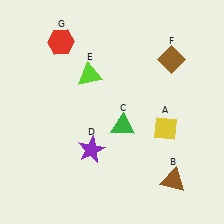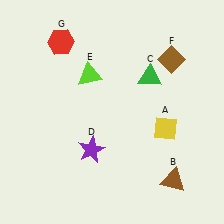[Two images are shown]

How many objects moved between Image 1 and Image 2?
1 object moved between the two images.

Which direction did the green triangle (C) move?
The green triangle (C) moved up.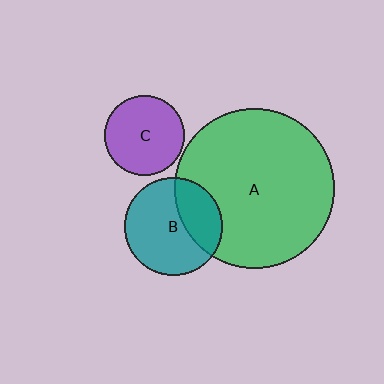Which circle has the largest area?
Circle A (green).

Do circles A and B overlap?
Yes.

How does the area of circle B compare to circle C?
Approximately 1.5 times.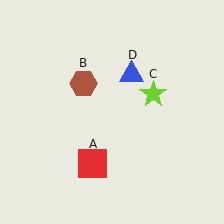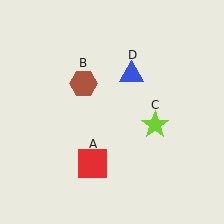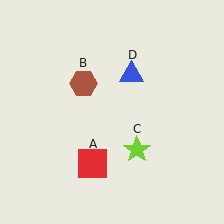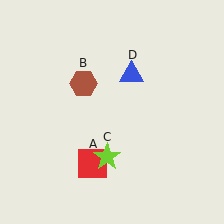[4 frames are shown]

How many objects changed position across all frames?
1 object changed position: lime star (object C).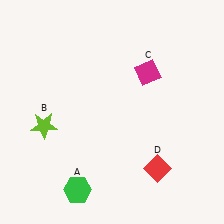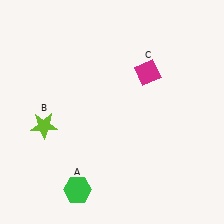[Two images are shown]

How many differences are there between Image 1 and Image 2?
There is 1 difference between the two images.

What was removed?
The red diamond (D) was removed in Image 2.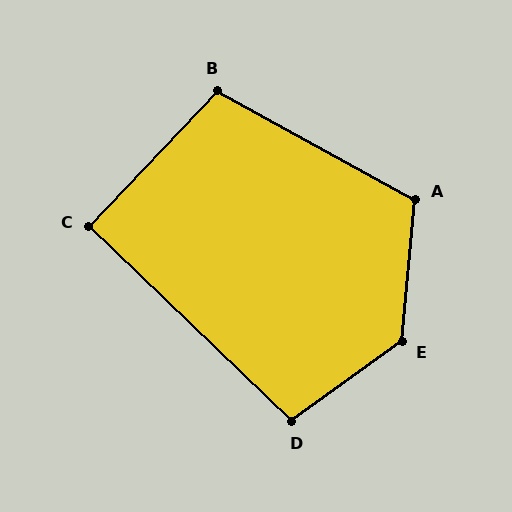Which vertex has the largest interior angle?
E, at approximately 131 degrees.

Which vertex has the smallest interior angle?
C, at approximately 91 degrees.